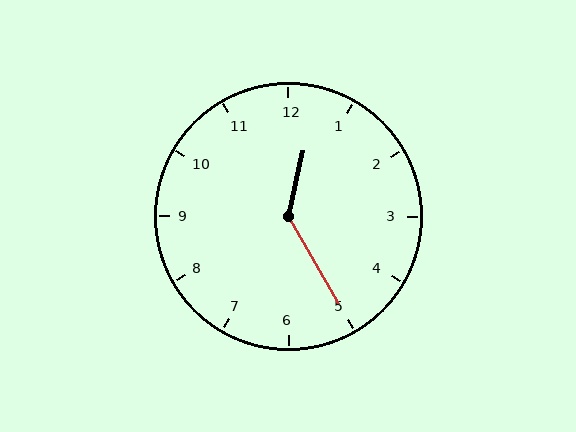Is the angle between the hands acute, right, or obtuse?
It is obtuse.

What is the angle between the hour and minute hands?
Approximately 138 degrees.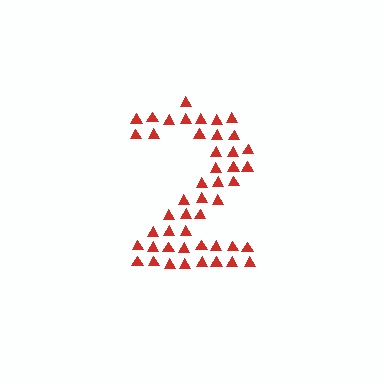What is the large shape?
The large shape is the digit 2.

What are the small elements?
The small elements are triangles.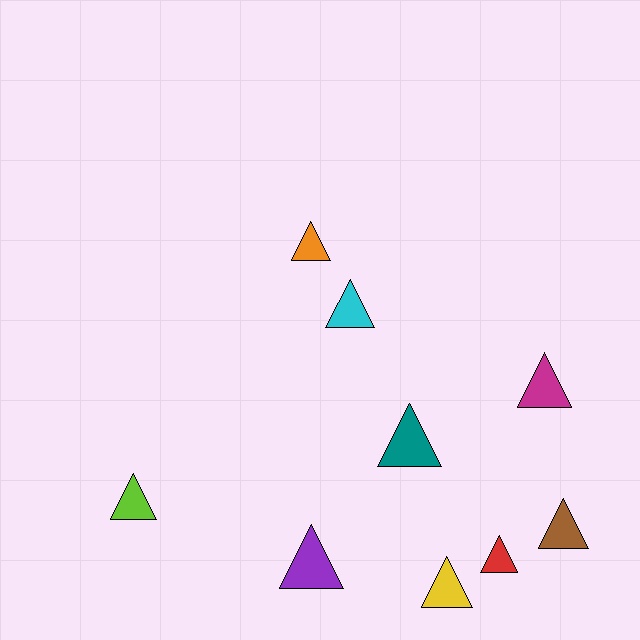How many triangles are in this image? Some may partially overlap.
There are 9 triangles.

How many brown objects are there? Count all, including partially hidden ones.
There is 1 brown object.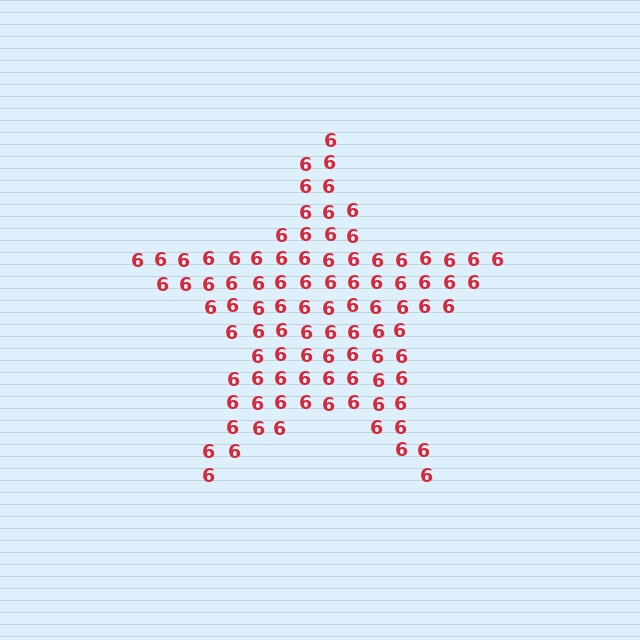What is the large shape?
The large shape is a star.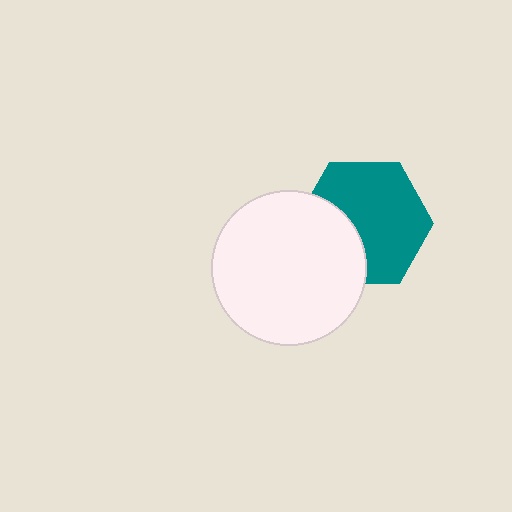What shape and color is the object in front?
The object in front is a white circle.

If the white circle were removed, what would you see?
You would see the complete teal hexagon.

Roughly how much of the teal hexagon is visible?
Most of it is visible (roughly 68%).